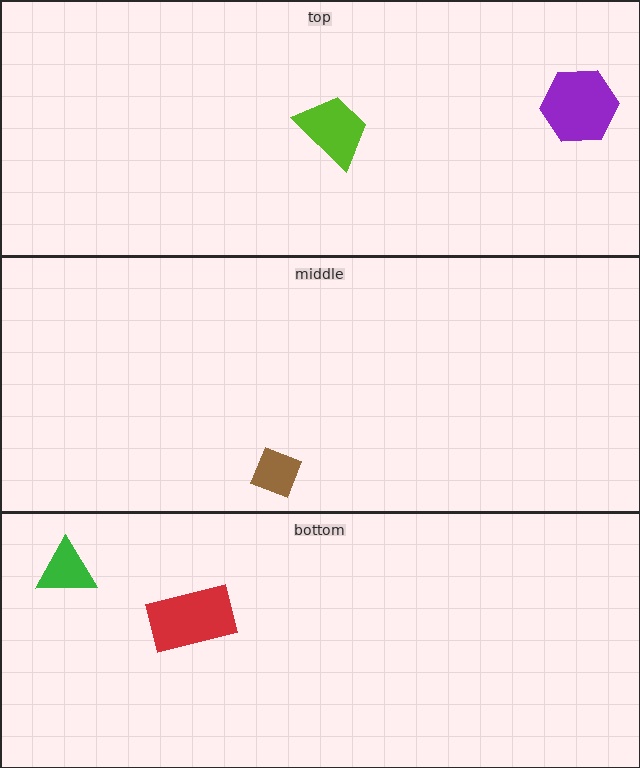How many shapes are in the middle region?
1.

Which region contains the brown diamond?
The middle region.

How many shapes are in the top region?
2.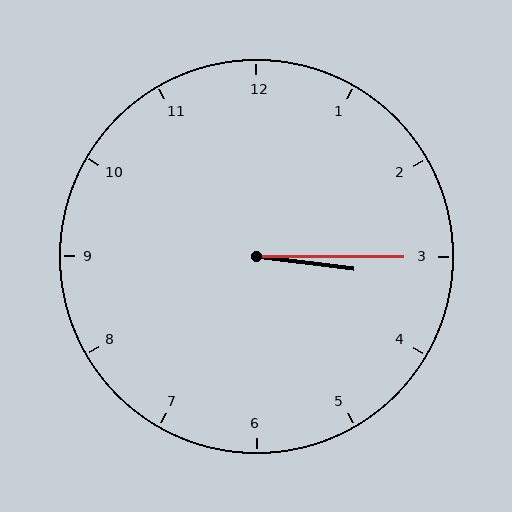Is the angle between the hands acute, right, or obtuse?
It is acute.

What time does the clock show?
3:15.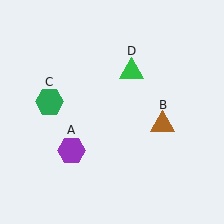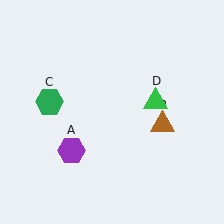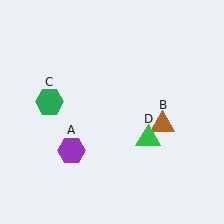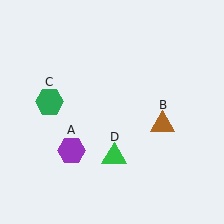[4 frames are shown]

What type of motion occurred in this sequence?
The green triangle (object D) rotated clockwise around the center of the scene.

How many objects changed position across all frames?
1 object changed position: green triangle (object D).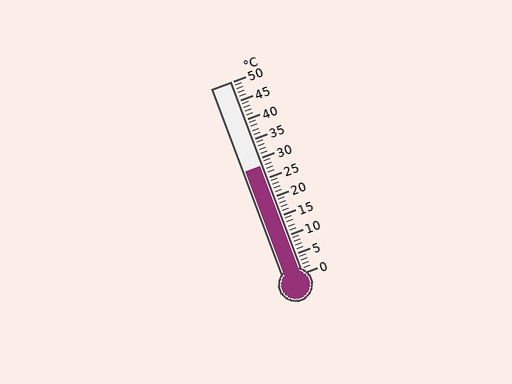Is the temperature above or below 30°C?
The temperature is below 30°C.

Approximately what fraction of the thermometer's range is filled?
The thermometer is filled to approximately 55% of its range.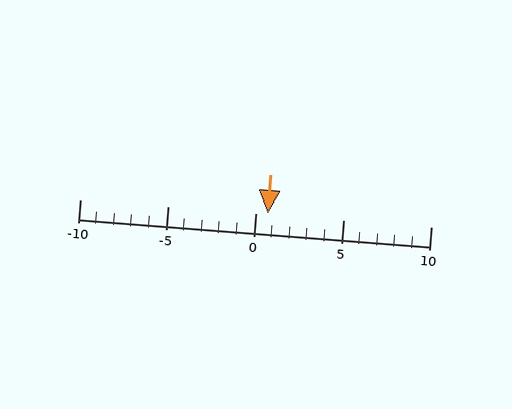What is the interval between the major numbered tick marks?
The major tick marks are spaced 5 units apart.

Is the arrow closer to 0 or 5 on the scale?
The arrow is closer to 0.